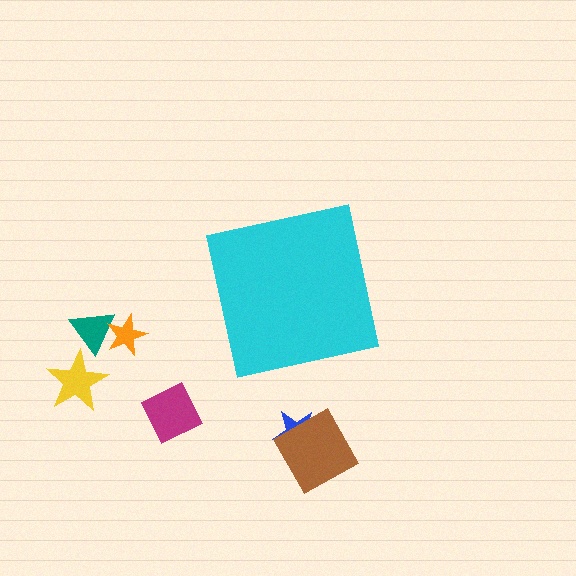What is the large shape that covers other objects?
A cyan square.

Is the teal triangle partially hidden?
No, the teal triangle is fully visible.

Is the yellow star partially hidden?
No, the yellow star is fully visible.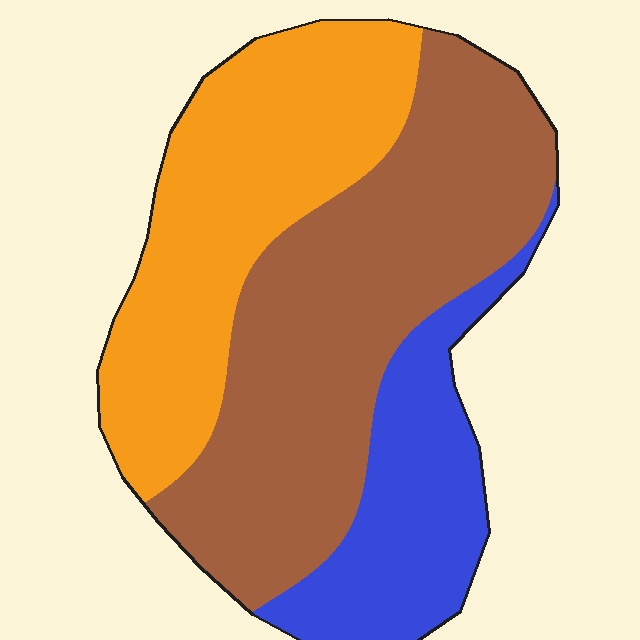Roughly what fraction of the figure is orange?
Orange takes up about one third (1/3) of the figure.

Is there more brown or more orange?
Brown.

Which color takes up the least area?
Blue, at roughly 20%.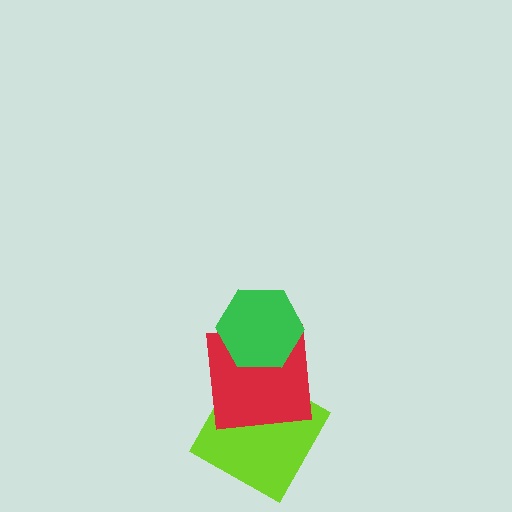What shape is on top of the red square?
The green hexagon is on top of the red square.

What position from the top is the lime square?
The lime square is 3rd from the top.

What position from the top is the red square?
The red square is 2nd from the top.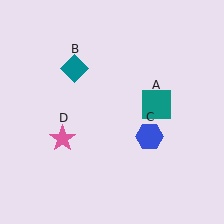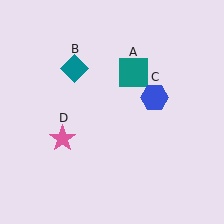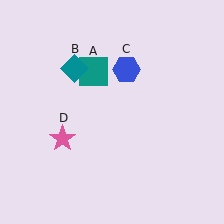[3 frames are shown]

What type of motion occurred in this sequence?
The teal square (object A), blue hexagon (object C) rotated counterclockwise around the center of the scene.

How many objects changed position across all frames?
2 objects changed position: teal square (object A), blue hexagon (object C).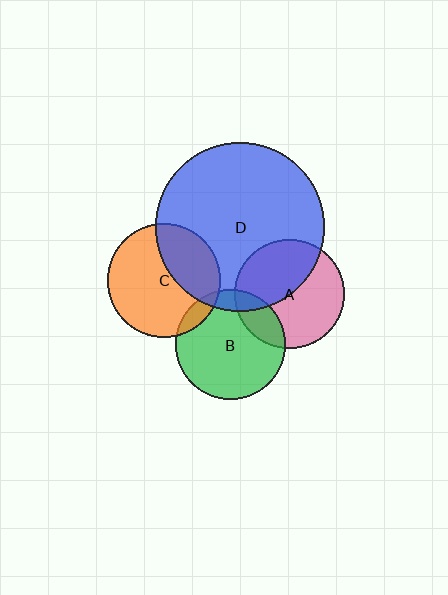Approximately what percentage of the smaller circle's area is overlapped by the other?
Approximately 10%.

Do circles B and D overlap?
Yes.